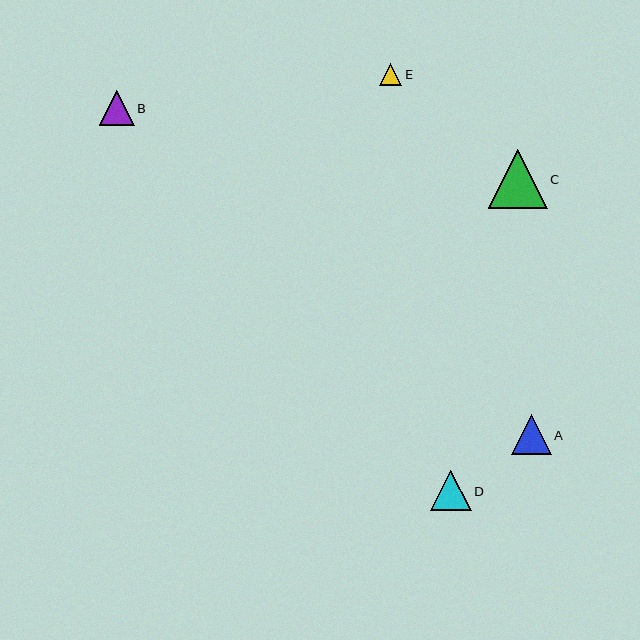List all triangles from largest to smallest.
From largest to smallest: C, D, A, B, E.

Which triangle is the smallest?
Triangle E is the smallest with a size of approximately 23 pixels.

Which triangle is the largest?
Triangle C is the largest with a size of approximately 59 pixels.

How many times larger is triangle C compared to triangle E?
Triangle C is approximately 2.6 times the size of triangle E.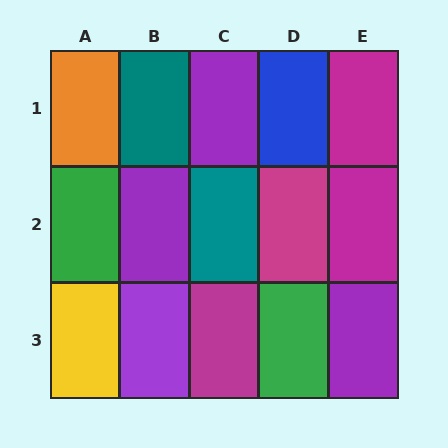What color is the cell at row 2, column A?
Green.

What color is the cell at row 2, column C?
Teal.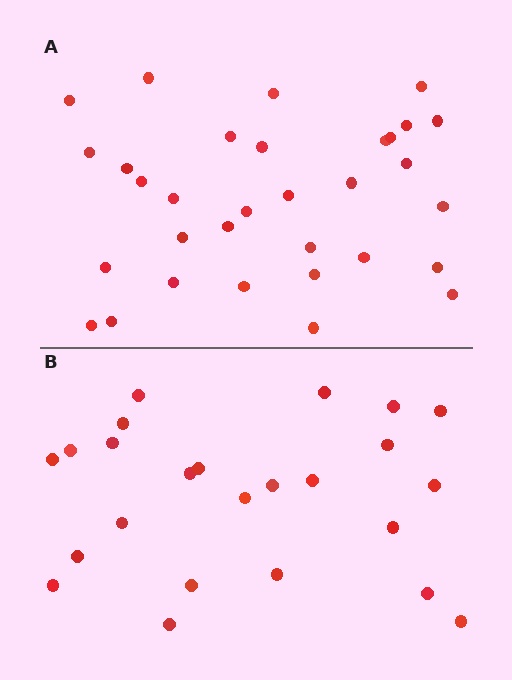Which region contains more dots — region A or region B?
Region A (the top region) has more dots.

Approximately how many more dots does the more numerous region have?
Region A has roughly 8 or so more dots than region B.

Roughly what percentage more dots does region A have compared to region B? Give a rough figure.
About 35% more.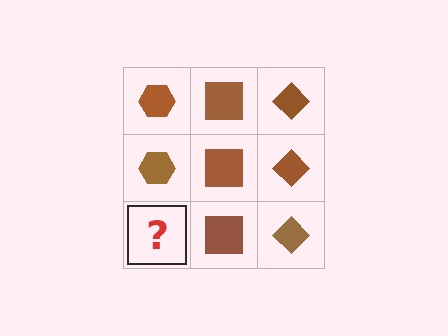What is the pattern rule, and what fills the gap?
The rule is that each column has a consistent shape. The gap should be filled with a brown hexagon.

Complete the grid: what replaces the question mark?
The question mark should be replaced with a brown hexagon.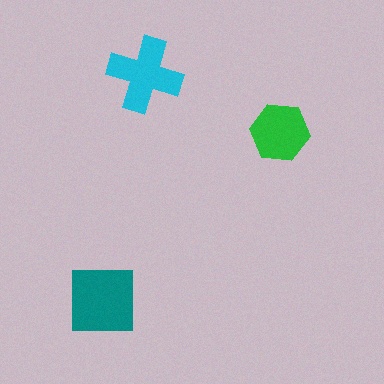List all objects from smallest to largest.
The green hexagon, the cyan cross, the teal square.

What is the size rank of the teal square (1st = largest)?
1st.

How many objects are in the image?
There are 3 objects in the image.